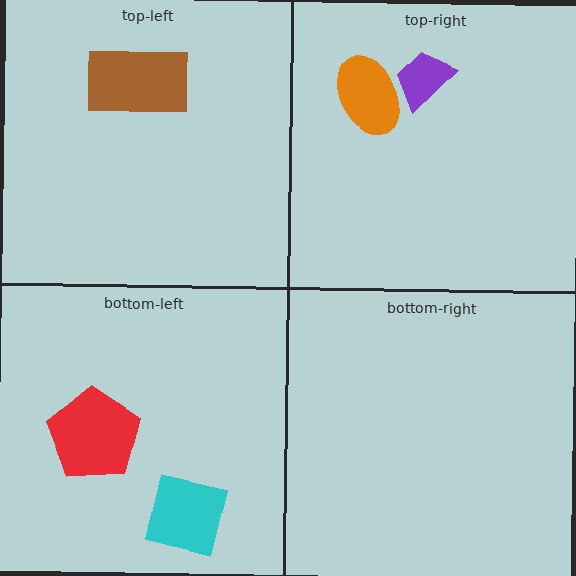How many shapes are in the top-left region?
1.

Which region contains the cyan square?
The bottom-left region.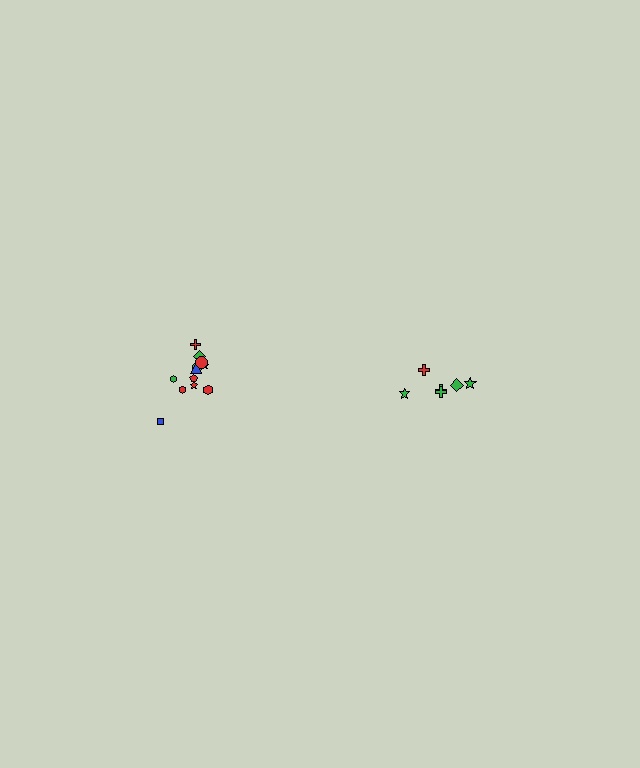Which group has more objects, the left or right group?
The left group.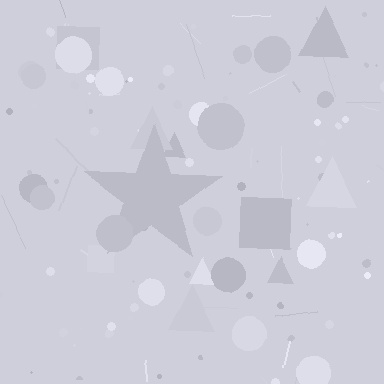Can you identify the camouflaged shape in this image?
The camouflaged shape is a star.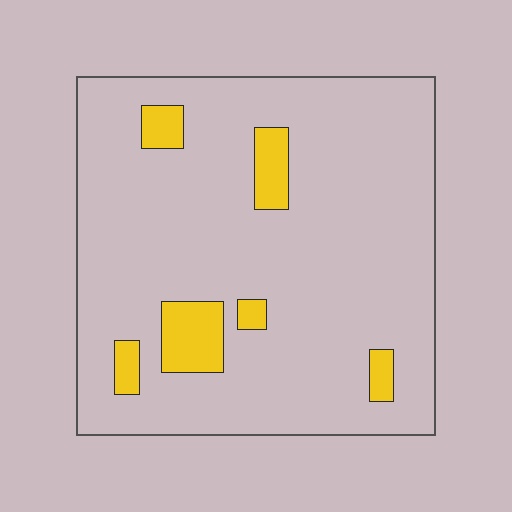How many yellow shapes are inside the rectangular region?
6.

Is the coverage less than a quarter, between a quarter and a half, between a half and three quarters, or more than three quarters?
Less than a quarter.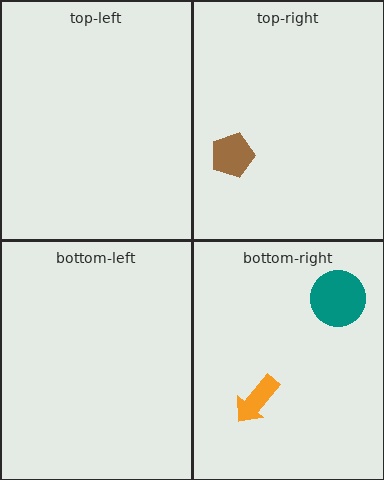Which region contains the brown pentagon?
The top-right region.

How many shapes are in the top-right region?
1.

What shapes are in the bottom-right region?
The teal circle, the orange arrow.